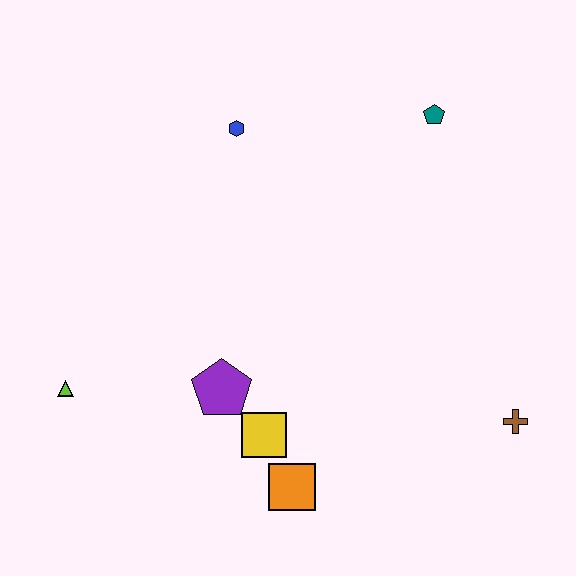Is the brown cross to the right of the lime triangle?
Yes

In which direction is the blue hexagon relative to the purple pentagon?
The blue hexagon is above the purple pentagon.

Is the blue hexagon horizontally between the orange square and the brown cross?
No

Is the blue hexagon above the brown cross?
Yes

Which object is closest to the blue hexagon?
The teal pentagon is closest to the blue hexagon.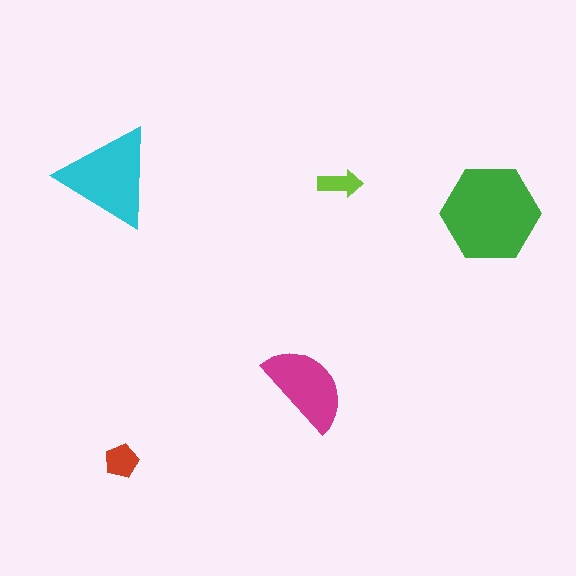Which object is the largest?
The green hexagon.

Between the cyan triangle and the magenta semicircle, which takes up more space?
The cyan triangle.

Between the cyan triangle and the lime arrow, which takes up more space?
The cyan triangle.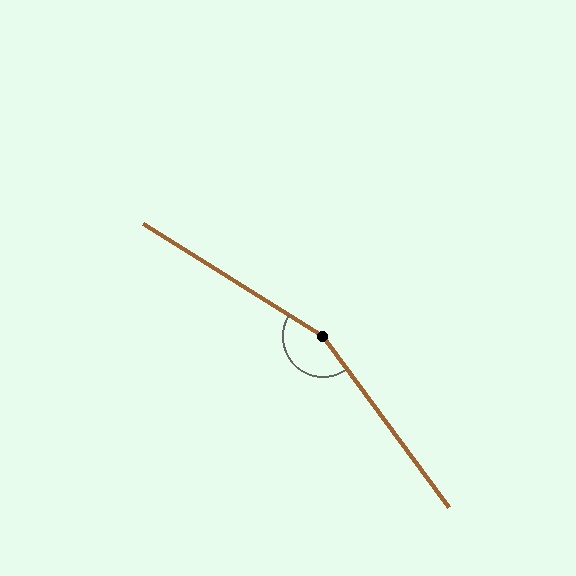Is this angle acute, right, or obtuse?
It is obtuse.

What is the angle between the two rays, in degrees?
Approximately 158 degrees.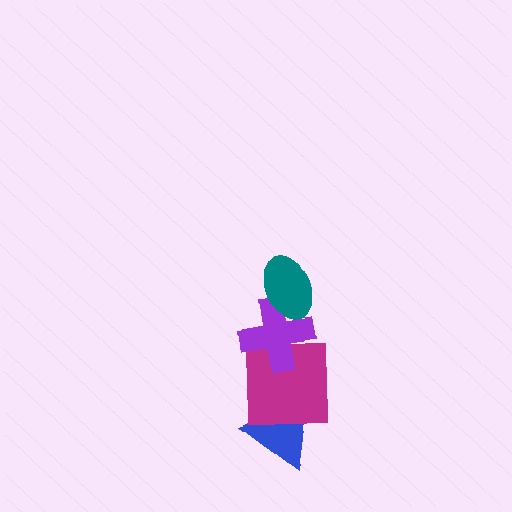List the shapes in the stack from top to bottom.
From top to bottom: the teal ellipse, the purple cross, the magenta square, the blue triangle.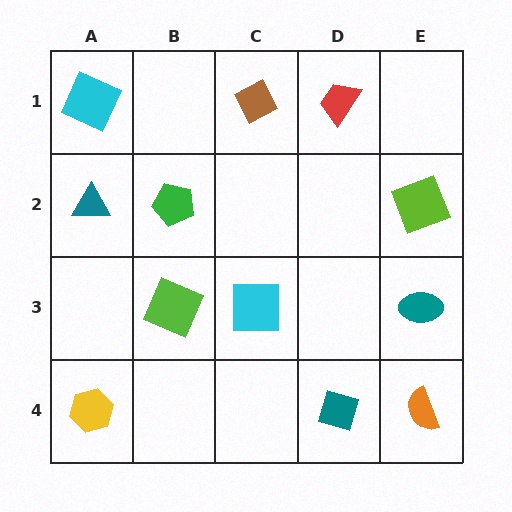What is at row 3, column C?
A cyan square.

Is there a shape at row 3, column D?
No, that cell is empty.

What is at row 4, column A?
A yellow hexagon.